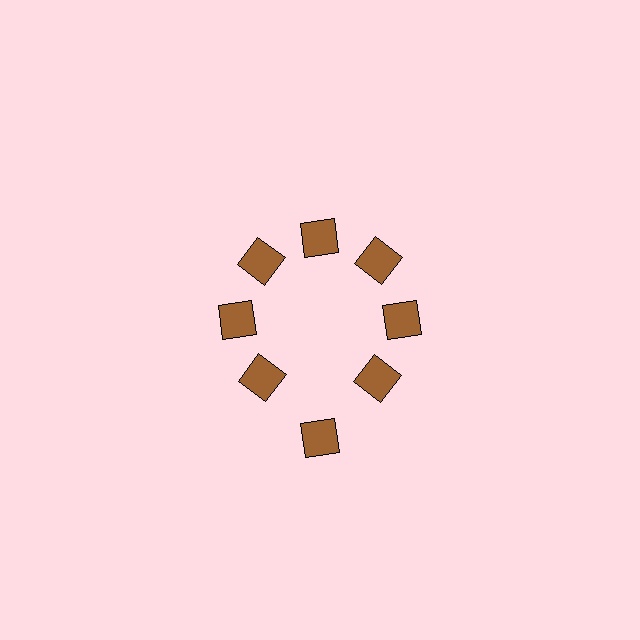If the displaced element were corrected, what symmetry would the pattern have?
It would have 8-fold rotational symmetry — the pattern would map onto itself every 45 degrees.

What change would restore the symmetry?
The symmetry would be restored by moving it inward, back onto the ring so that all 8 diamonds sit at equal angles and equal distance from the center.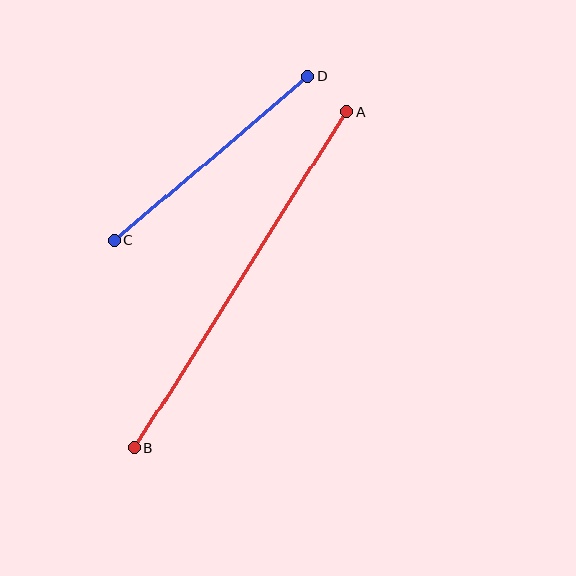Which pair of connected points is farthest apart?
Points A and B are farthest apart.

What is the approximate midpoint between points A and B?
The midpoint is at approximately (240, 280) pixels.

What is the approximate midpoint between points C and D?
The midpoint is at approximately (211, 158) pixels.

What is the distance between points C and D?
The distance is approximately 254 pixels.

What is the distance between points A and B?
The distance is approximately 397 pixels.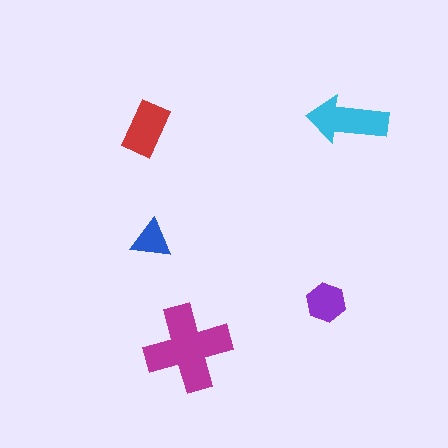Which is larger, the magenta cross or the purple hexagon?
The magenta cross.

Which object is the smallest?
The blue triangle.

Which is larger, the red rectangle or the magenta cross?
The magenta cross.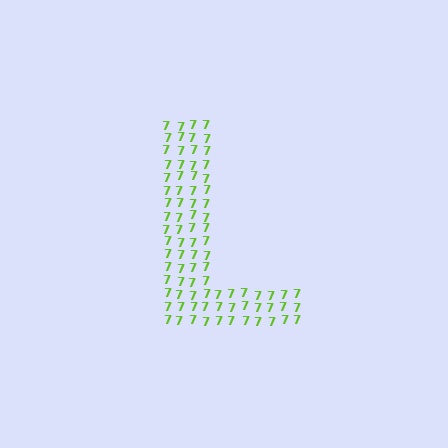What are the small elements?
The small elements are digit 7's.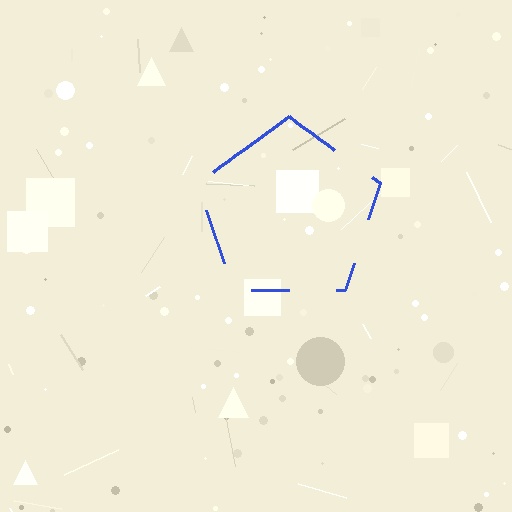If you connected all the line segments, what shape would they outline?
They would outline a pentagon.